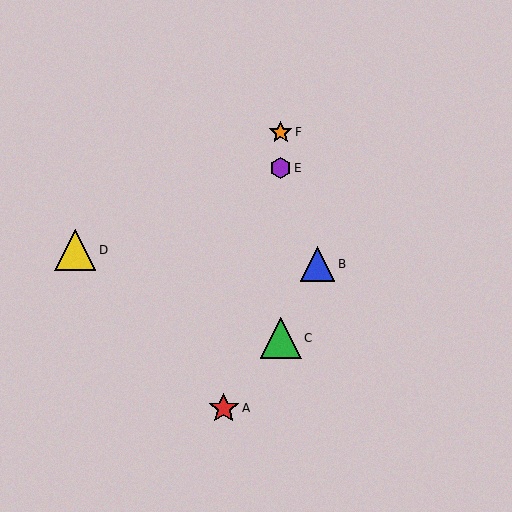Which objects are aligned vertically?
Objects C, E, F are aligned vertically.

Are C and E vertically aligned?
Yes, both are at x≈281.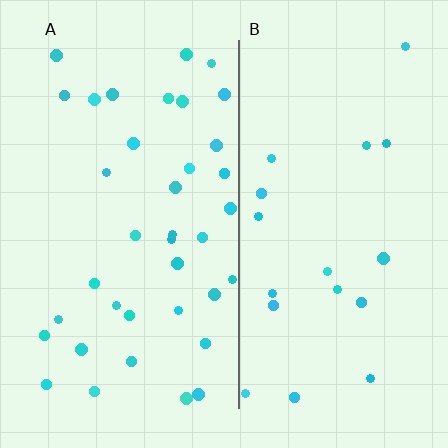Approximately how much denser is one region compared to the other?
Approximately 2.1× — region A over region B.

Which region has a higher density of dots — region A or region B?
A (the left).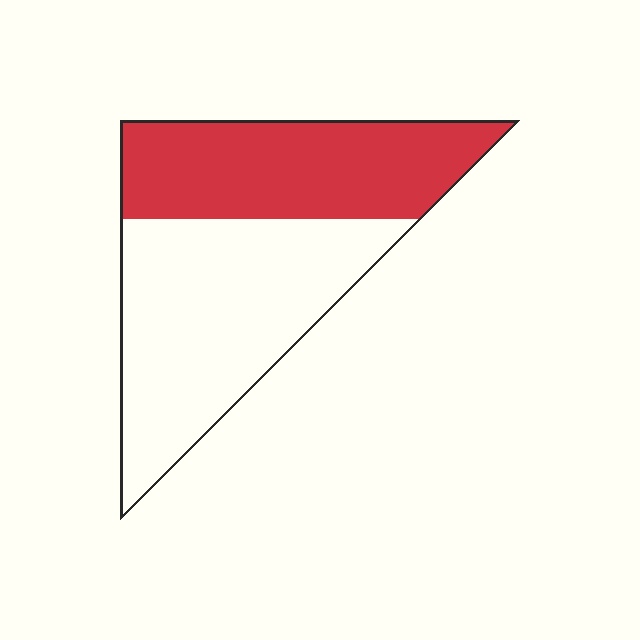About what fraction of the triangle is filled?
About two fifths (2/5).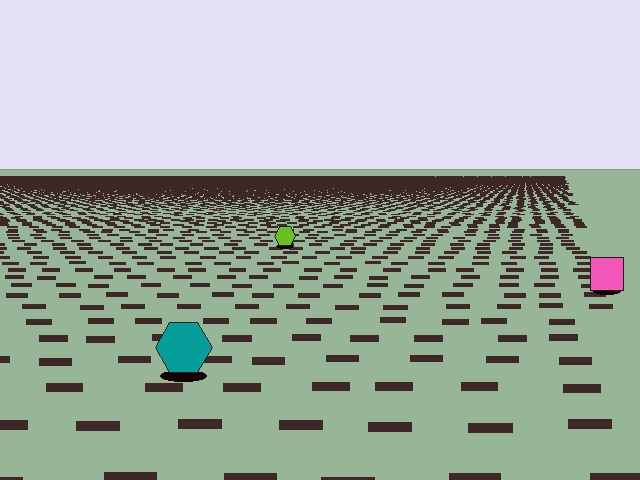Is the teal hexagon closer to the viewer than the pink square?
Yes. The teal hexagon is closer — you can tell from the texture gradient: the ground texture is coarser near it.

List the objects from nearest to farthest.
From nearest to farthest: the teal hexagon, the pink square, the lime hexagon.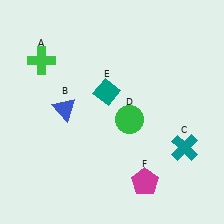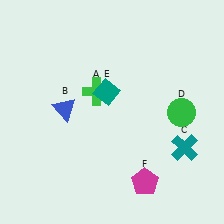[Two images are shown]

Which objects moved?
The objects that moved are: the green cross (A), the green circle (D).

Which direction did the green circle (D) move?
The green circle (D) moved right.